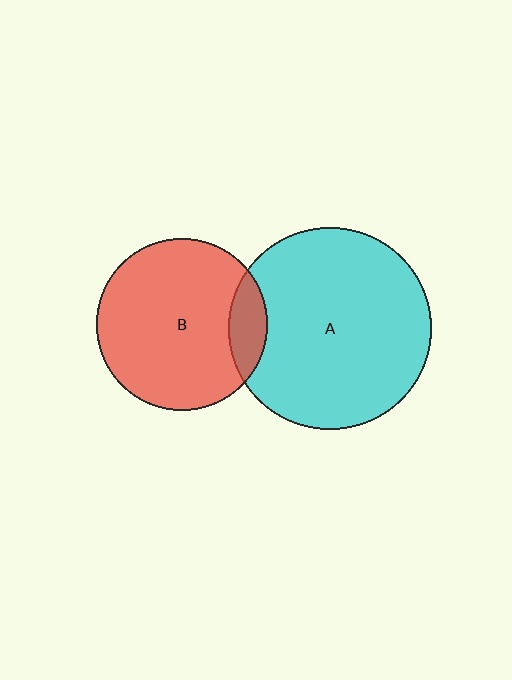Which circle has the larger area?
Circle A (cyan).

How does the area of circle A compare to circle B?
Approximately 1.4 times.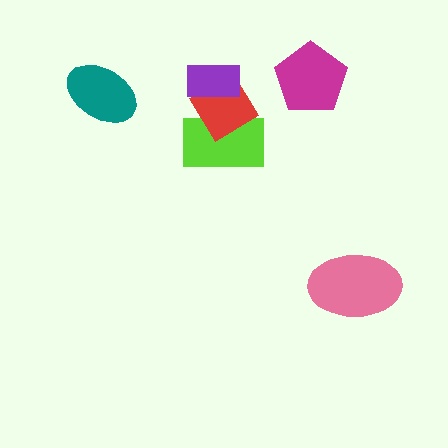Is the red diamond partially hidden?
Yes, it is partially covered by another shape.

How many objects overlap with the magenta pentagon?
0 objects overlap with the magenta pentagon.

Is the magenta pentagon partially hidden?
No, no other shape covers it.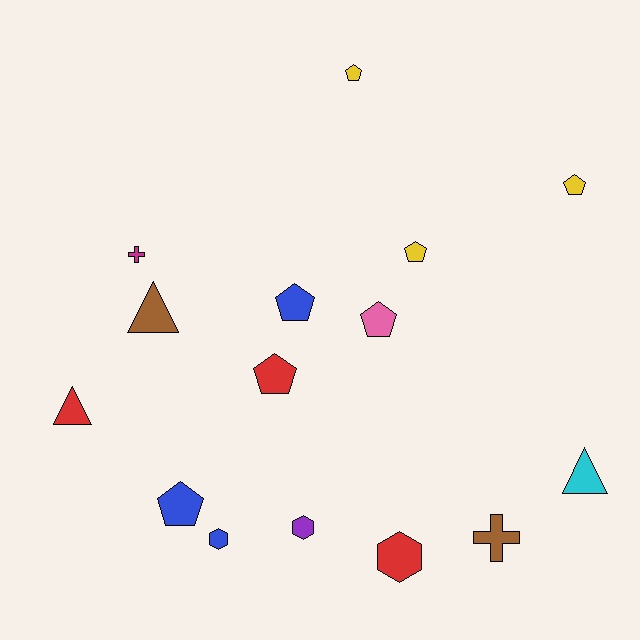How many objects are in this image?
There are 15 objects.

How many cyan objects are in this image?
There is 1 cyan object.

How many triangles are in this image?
There are 3 triangles.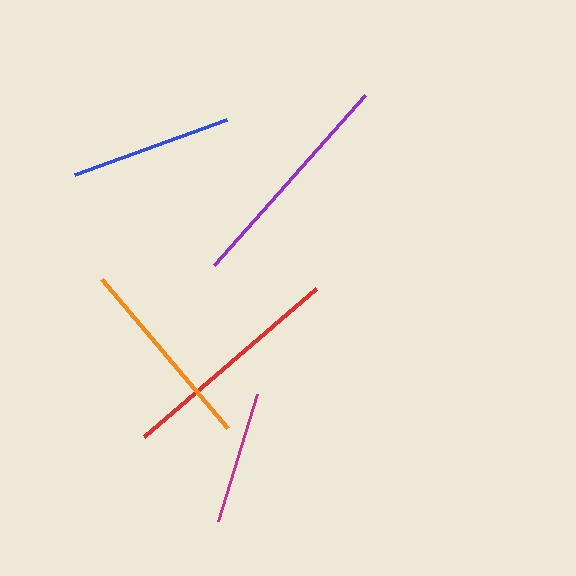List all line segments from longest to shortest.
From longest to shortest: purple, red, orange, blue, magenta.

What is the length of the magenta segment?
The magenta segment is approximately 133 pixels long.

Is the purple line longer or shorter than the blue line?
The purple line is longer than the blue line.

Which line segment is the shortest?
The magenta line is the shortest at approximately 133 pixels.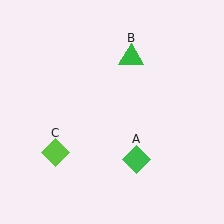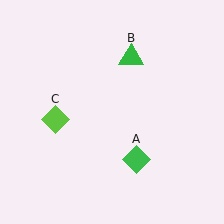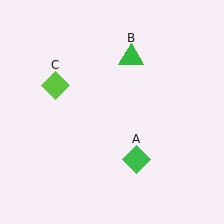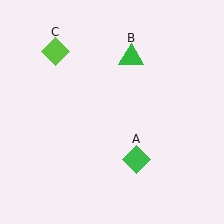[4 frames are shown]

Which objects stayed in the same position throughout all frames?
Green diamond (object A) and green triangle (object B) remained stationary.